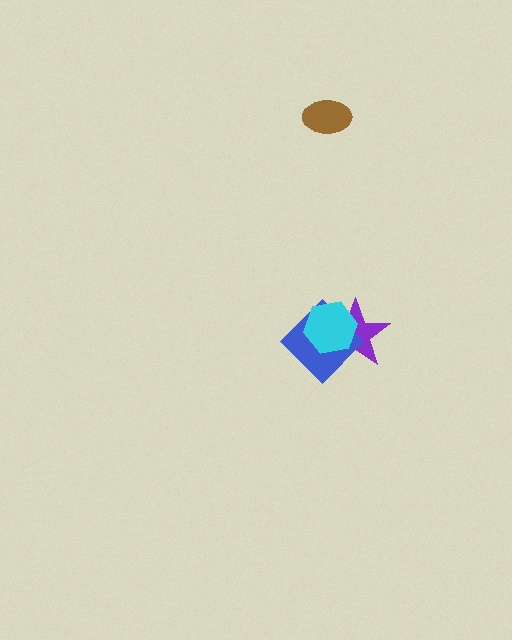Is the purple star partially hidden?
Yes, it is partially covered by another shape.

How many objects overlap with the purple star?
2 objects overlap with the purple star.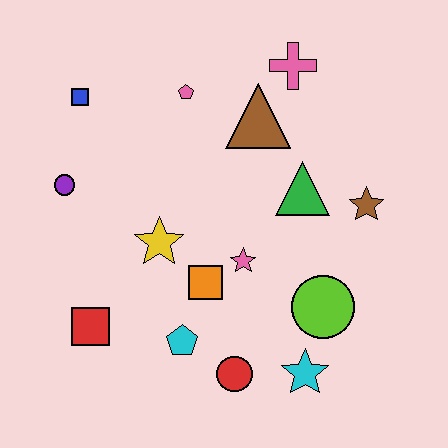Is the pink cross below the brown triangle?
No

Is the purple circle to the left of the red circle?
Yes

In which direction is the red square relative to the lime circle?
The red square is to the left of the lime circle.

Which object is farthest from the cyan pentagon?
The pink cross is farthest from the cyan pentagon.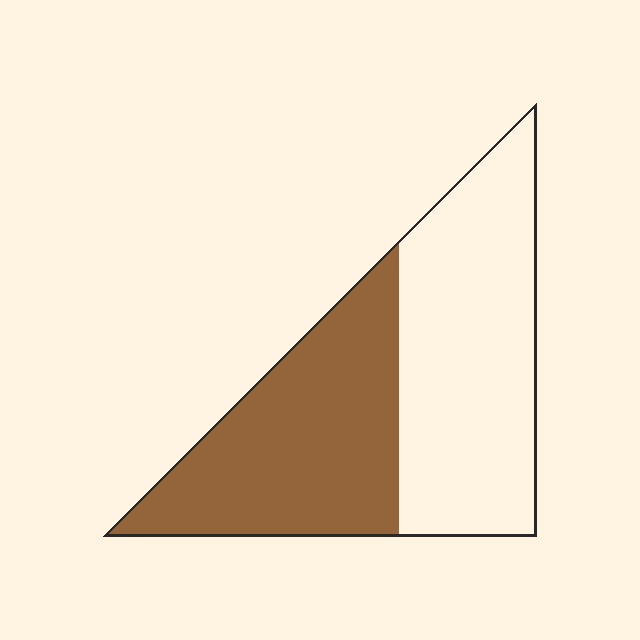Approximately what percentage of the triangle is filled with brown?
Approximately 45%.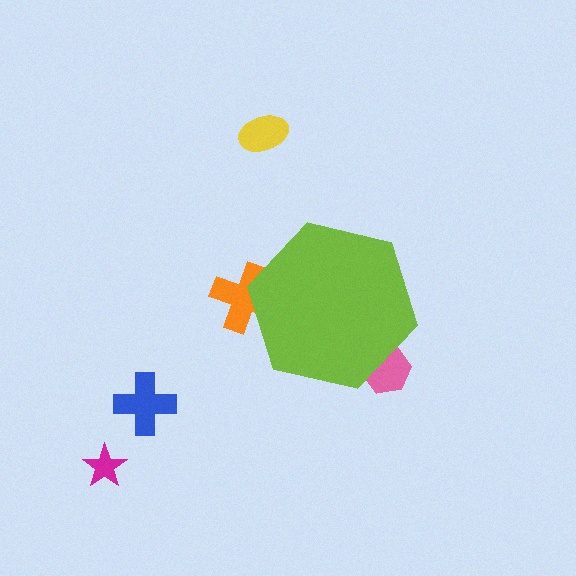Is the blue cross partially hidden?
No, the blue cross is fully visible.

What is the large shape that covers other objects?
A lime hexagon.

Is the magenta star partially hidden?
No, the magenta star is fully visible.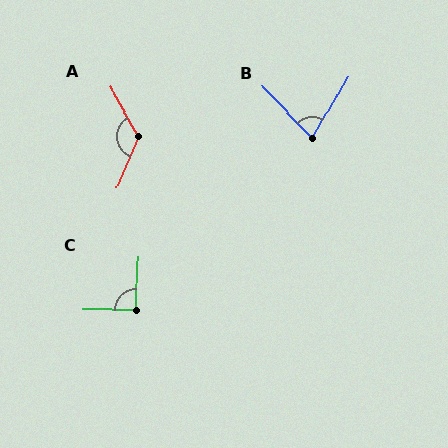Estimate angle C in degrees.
Approximately 92 degrees.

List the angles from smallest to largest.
B (74°), C (92°), A (127°).